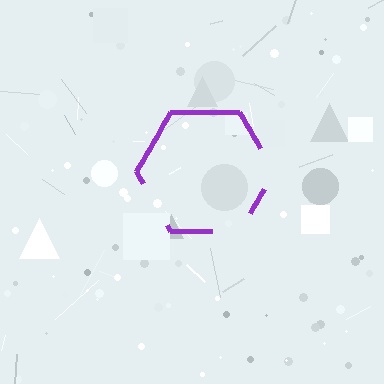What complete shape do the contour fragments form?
The contour fragments form a hexagon.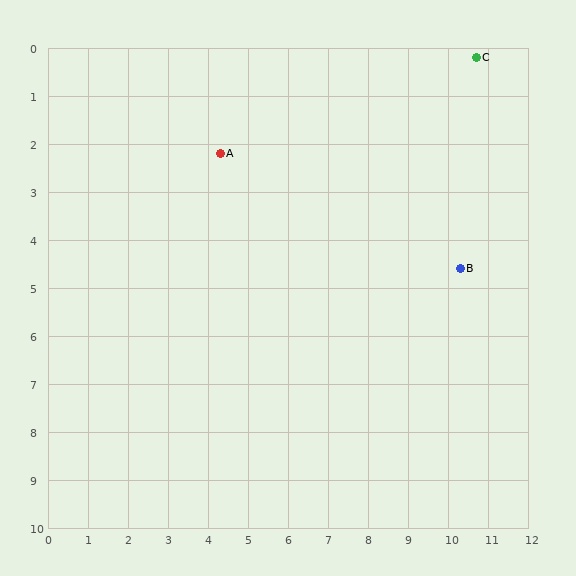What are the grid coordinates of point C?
Point C is at approximately (10.7, 0.2).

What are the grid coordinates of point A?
Point A is at approximately (4.3, 2.2).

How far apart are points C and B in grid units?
Points C and B are about 4.4 grid units apart.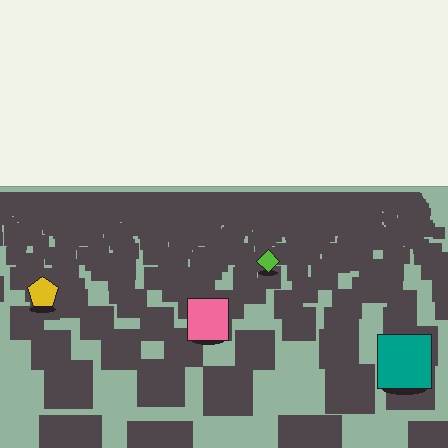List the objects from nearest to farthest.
From nearest to farthest: the teal square, the pink square, the yellow pentagon, the lime diamond.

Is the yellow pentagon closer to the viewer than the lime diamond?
Yes. The yellow pentagon is closer — you can tell from the texture gradient: the ground texture is coarser near it.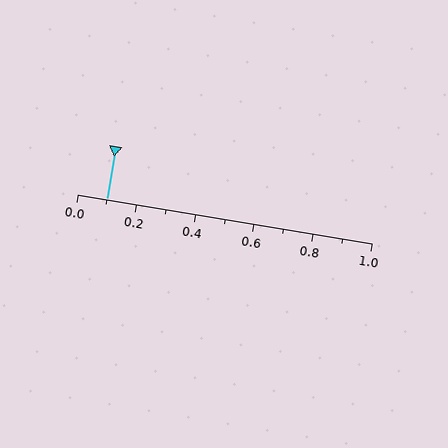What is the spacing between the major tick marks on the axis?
The major ticks are spaced 0.2 apart.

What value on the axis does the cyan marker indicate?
The marker indicates approximately 0.1.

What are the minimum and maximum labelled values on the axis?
The axis runs from 0.0 to 1.0.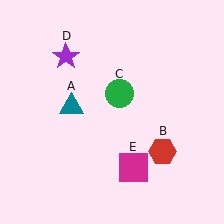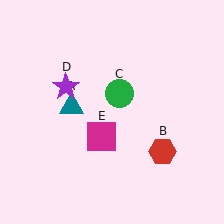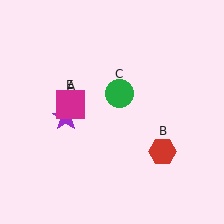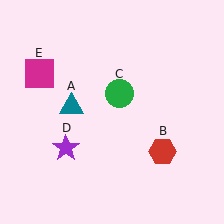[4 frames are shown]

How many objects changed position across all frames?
2 objects changed position: purple star (object D), magenta square (object E).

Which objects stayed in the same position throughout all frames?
Teal triangle (object A) and red hexagon (object B) and green circle (object C) remained stationary.